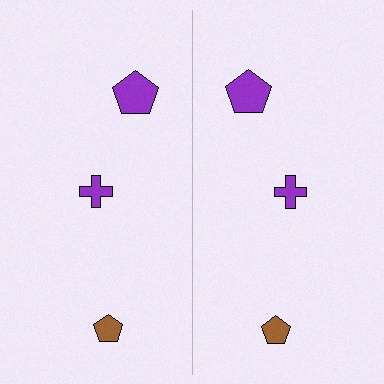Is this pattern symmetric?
Yes, this pattern has bilateral (reflection) symmetry.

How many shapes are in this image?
There are 6 shapes in this image.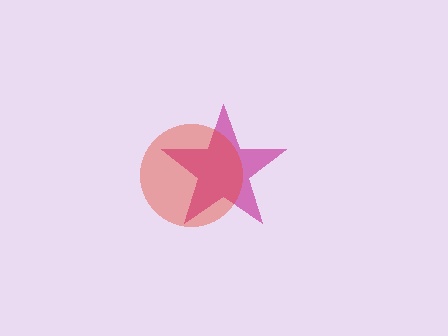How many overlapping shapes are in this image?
There are 2 overlapping shapes in the image.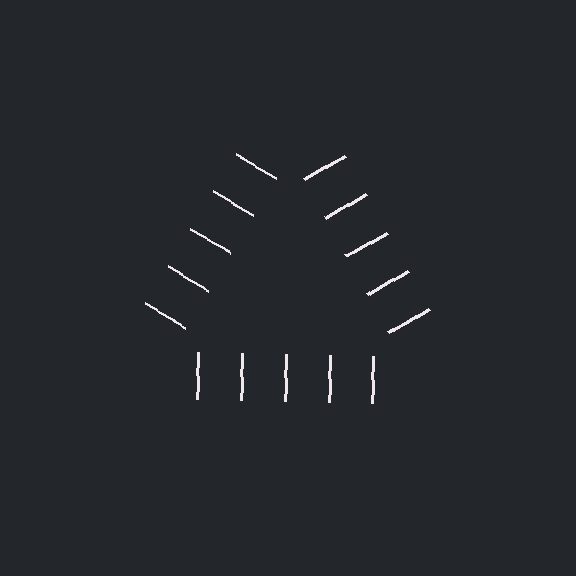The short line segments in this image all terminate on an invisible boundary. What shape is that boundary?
An illusory triangle — the line segments terminate on its edges but no continuous stroke is drawn.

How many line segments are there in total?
15 — 5 along each of the 3 edges.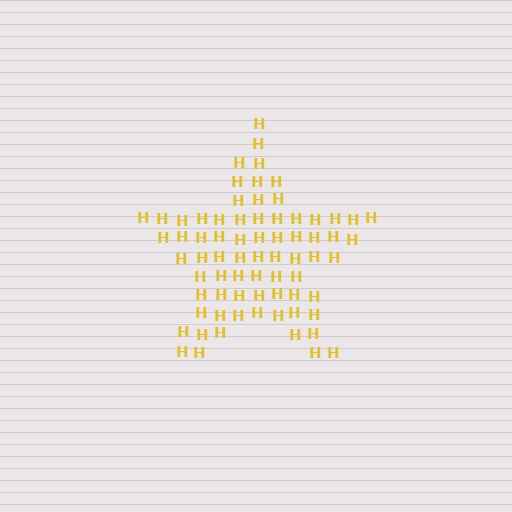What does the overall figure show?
The overall figure shows a star.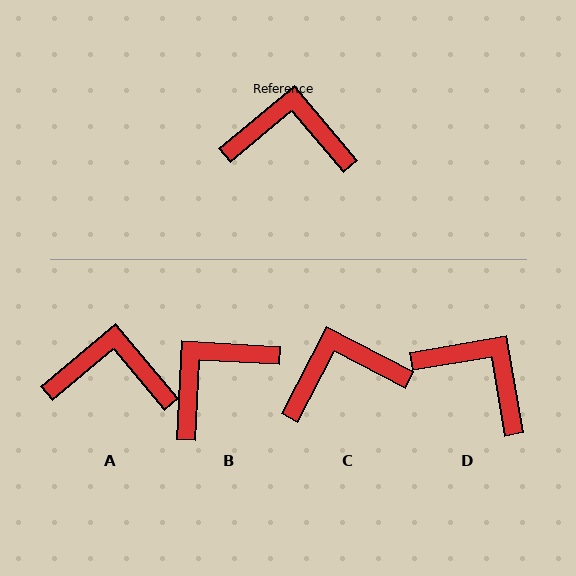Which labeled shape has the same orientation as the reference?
A.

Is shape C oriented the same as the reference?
No, it is off by about 22 degrees.